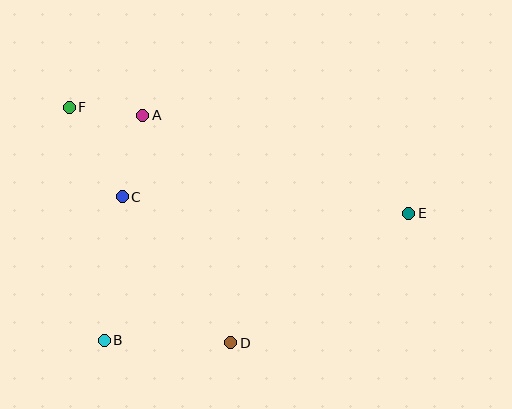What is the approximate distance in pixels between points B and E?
The distance between B and E is approximately 330 pixels.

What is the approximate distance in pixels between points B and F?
The distance between B and F is approximately 236 pixels.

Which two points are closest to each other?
Points A and F are closest to each other.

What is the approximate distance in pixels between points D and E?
The distance between D and E is approximately 220 pixels.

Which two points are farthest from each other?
Points E and F are farthest from each other.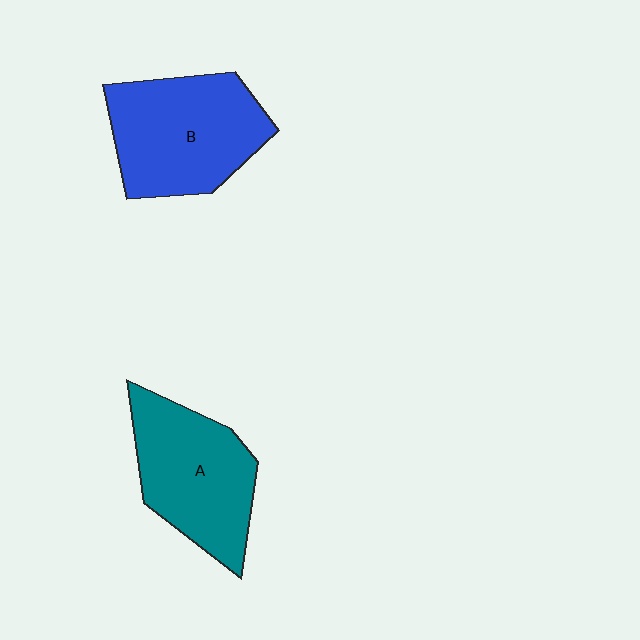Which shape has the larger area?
Shape B (blue).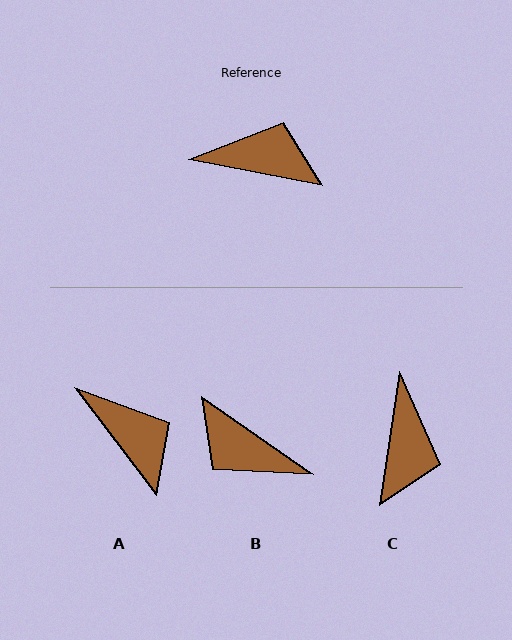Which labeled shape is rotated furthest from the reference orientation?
B, about 156 degrees away.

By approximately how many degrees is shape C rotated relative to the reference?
Approximately 88 degrees clockwise.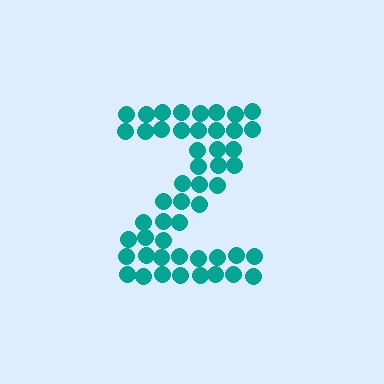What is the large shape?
The large shape is the letter Z.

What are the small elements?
The small elements are circles.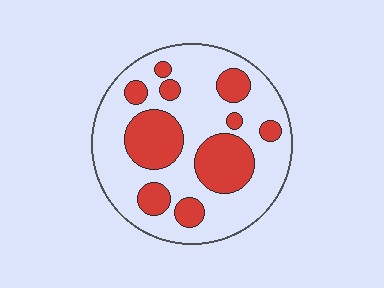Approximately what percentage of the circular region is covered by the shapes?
Approximately 30%.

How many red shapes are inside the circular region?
10.